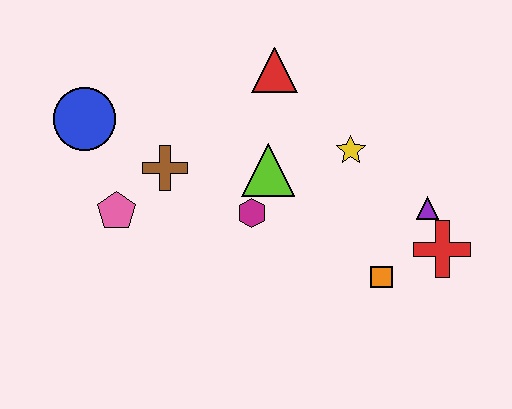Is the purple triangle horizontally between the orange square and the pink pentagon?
No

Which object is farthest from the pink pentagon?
The red cross is farthest from the pink pentagon.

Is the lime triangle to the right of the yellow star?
No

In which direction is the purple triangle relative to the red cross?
The purple triangle is above the red cross.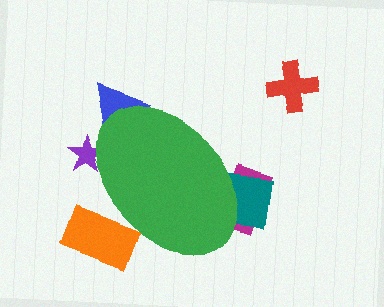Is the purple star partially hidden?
Yes, the purple star is partially hidden behind the green ellipse.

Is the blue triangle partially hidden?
Yes, the blue triangle is partially hidden behind the green ellipse.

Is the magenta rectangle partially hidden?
Yes, the magenta rectangle is partially hidden behind the green ellipse.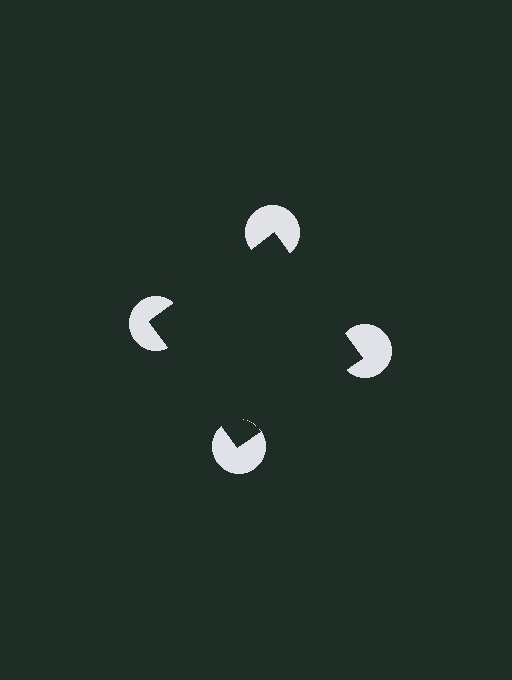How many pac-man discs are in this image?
There are 4 — one at each vertex of the illusory square.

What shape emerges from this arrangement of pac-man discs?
An illusory square — its edges are inferred from the aligned wedge cuts in the pac-man discs, not physically drawn.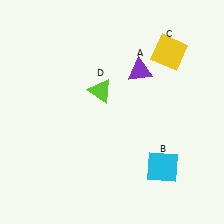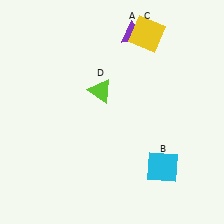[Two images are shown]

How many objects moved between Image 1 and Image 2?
2 objects moved between the two images.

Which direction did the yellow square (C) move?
The yellow square (C) moved left.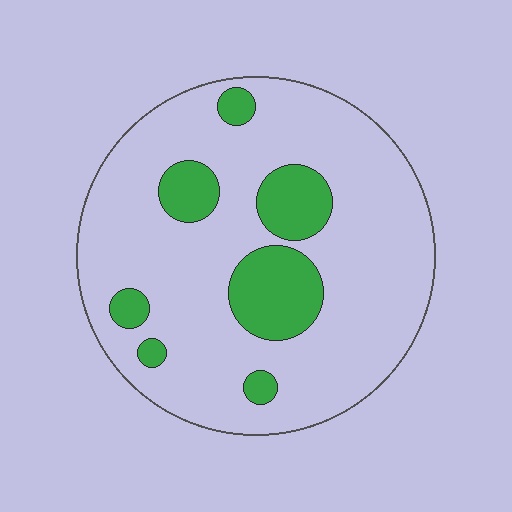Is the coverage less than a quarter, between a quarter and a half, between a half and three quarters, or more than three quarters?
Less than a quarter.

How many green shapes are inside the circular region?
7.